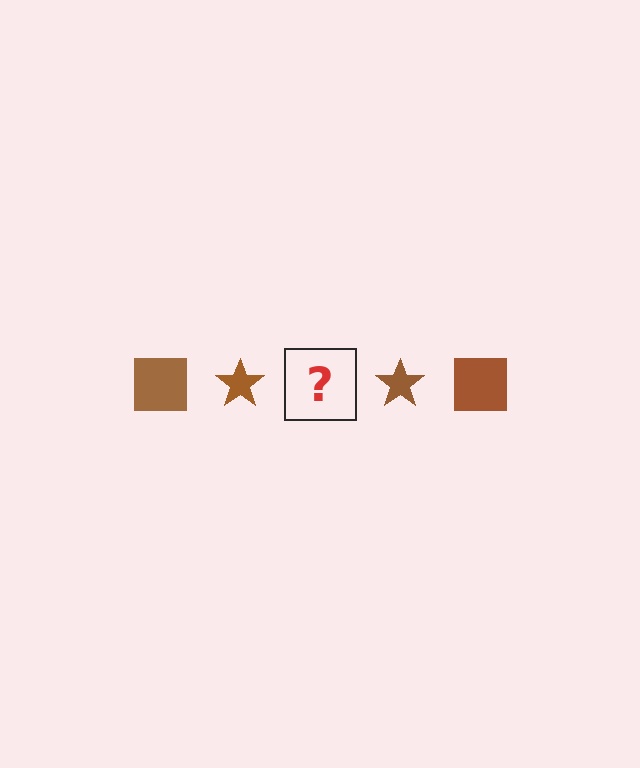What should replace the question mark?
The question mark should be replaced with a brown square.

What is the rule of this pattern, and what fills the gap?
The rule is that the pattern cycles through square, star shapes in brown. The gap should be filled with a brown square.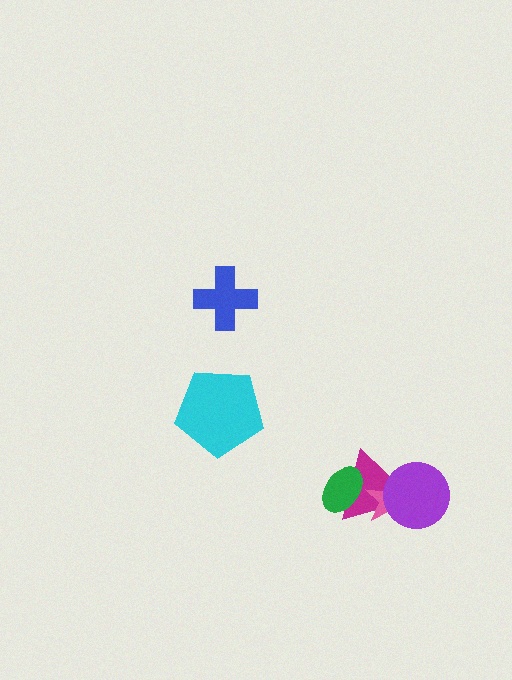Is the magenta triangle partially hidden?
Yes, it is partially covered by another shape.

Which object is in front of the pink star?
The purple circle is in front of the pink star.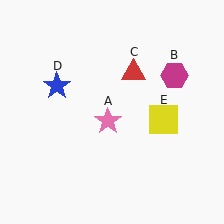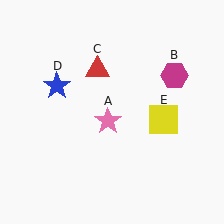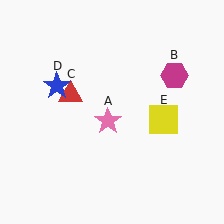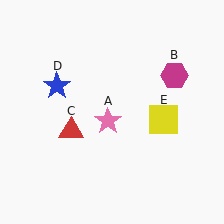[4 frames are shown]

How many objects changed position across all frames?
1 object changed position: red triangle (object C).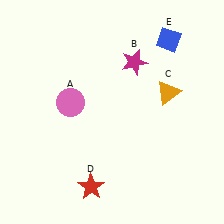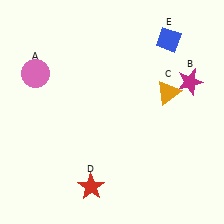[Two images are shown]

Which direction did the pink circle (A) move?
The pink circle (A) moved left.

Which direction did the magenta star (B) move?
The magenta star (B) moved right.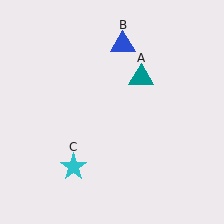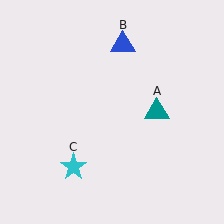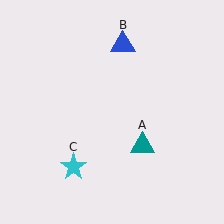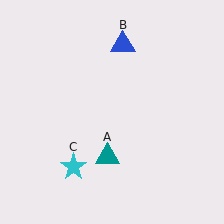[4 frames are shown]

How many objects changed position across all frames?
1 object changed position: teal triangle (object A).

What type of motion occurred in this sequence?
The teal triangle (object A) rotated clockwise around the center of the scene.